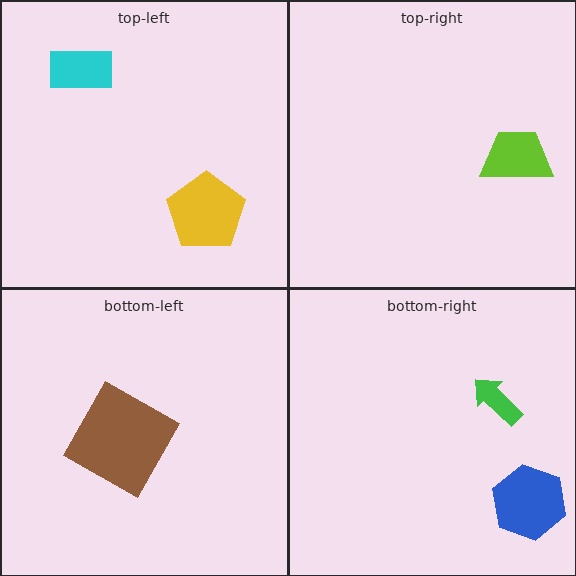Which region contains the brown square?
The bottom-left region.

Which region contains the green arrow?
The bottom-right region.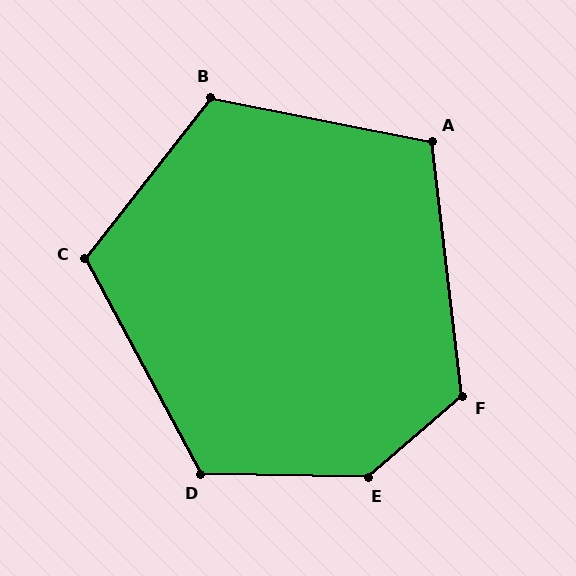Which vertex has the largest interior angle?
E, at approximately 138 degrees.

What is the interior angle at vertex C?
Approximately 114 degrees (obtuse).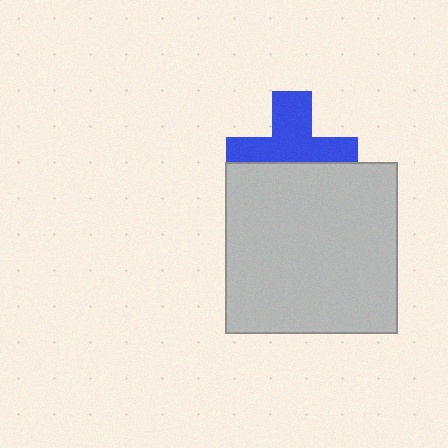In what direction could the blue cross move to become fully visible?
The blue cross could move up. That would shift it out from behind the light gray square entirely.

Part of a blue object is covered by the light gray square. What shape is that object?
It is a cross.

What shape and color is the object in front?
The object in front is a light gray square.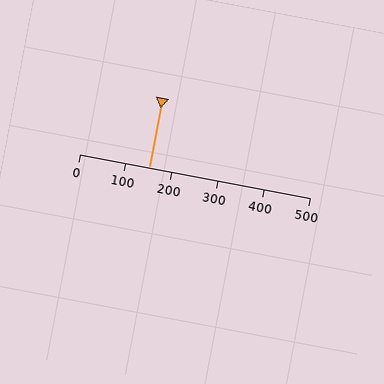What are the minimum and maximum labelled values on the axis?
The axis runs from 0 to 500.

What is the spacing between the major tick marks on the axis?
The major ticks are spaced 100 apart.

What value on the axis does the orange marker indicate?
The marker indicates approximately 150.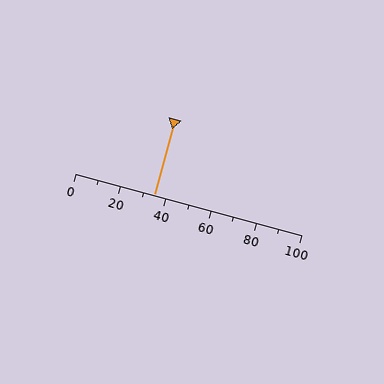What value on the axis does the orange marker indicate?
The marker indicates approximately 35.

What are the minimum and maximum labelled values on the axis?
The axis runs from 0 to 100.